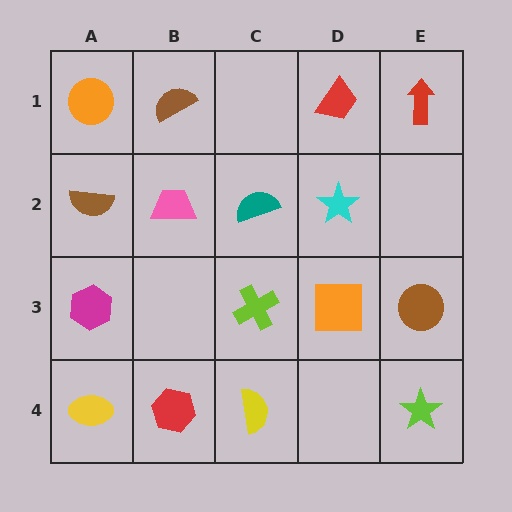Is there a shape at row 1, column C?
No, that cell is empty.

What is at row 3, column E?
A brown circle.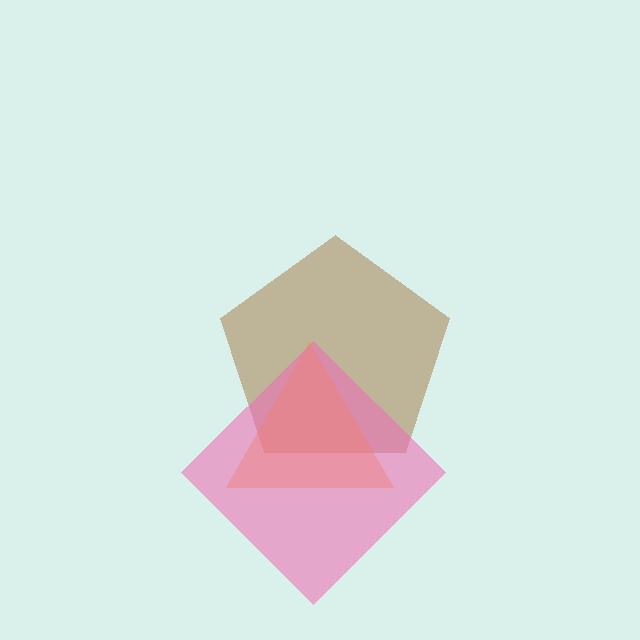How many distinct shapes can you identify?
There are 3 distinct shapes: a brown pentagon, an orange triangle, a pink diamond.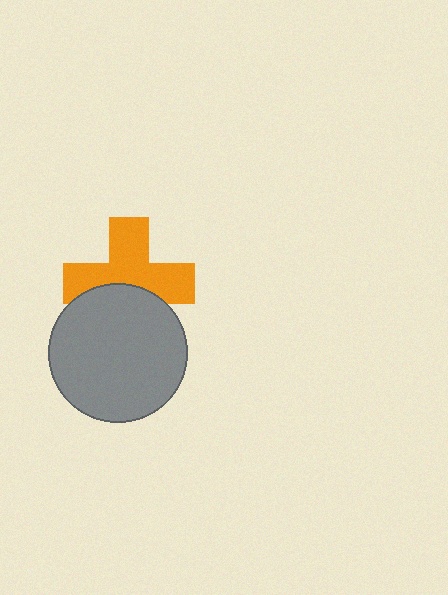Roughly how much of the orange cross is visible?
About half of it is visible (roughly 64%).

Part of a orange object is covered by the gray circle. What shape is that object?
It is a cross.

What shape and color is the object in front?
The object in front is a gray circle.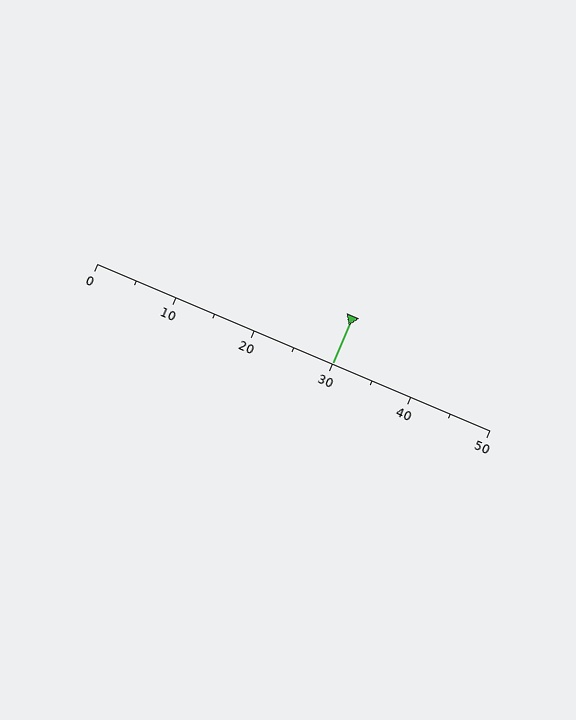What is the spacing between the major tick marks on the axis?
The major ticks are spaced 10 apart.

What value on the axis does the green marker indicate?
The marker indicates approximately 30.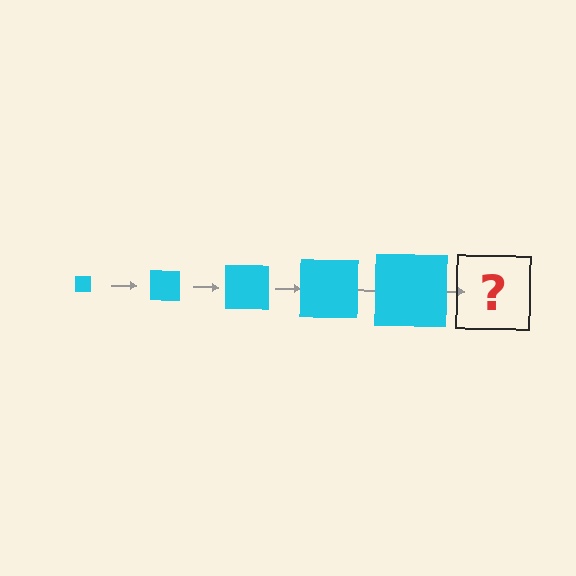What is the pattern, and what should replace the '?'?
The pattern is that the square gets progressively larger each step. The '?' should be a cyan square, larger than the previous one.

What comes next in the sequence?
The next element should be a cyan square, larger than the previous one.